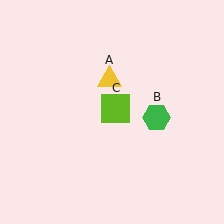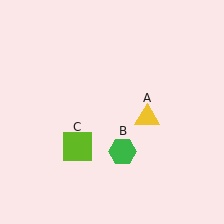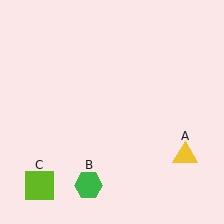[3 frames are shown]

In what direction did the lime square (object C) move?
The lime square (object C) moved down and to the left.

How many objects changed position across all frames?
3 objects changed position: yellow triangle (object A), green hexagon (object B), lime square (object C).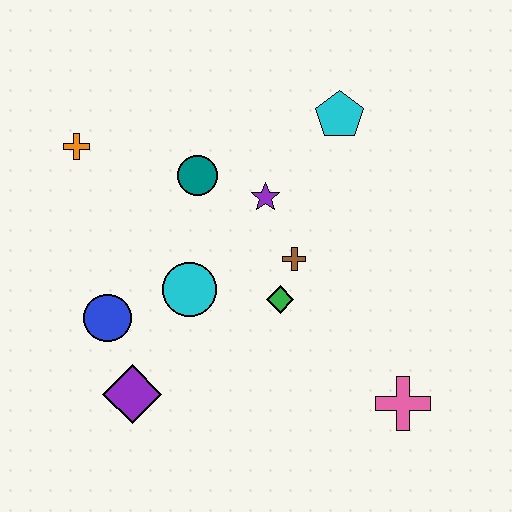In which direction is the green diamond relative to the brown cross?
The green diamond is below the brown cross.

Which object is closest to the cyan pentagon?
The purple star is closest to the cyan pentagon.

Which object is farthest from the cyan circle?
The pink cross is farthest from the cyan circle.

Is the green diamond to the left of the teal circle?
No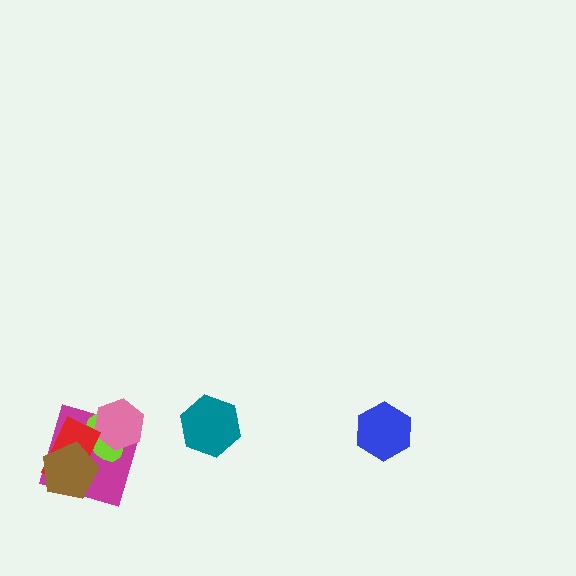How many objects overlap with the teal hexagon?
0 objects overlap with the teal hexagon.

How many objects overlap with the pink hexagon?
2 objects overlap with the pink hexagon.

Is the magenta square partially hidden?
Yes, it is partially covered by another shape.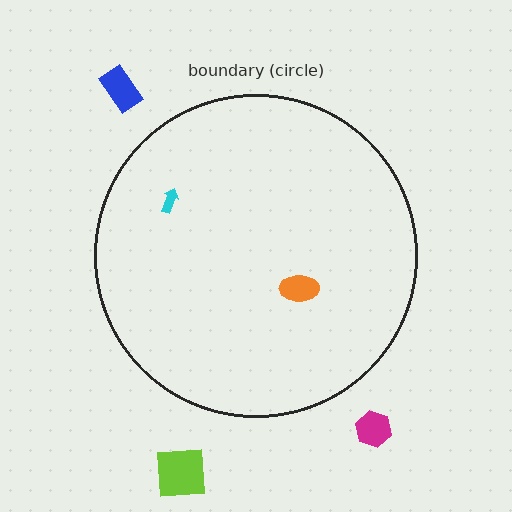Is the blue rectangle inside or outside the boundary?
Outside.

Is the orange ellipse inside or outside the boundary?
Inside.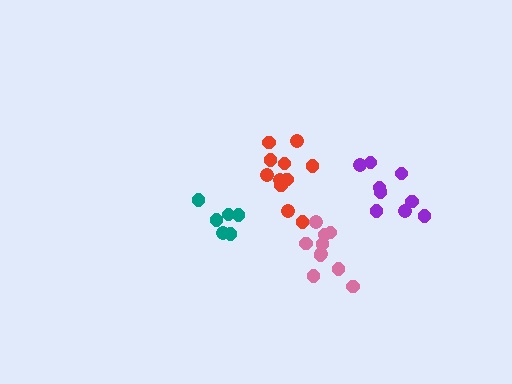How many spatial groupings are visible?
There are 4 spatial groupings.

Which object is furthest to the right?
The purple cluster is rightmost.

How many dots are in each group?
Group 1: 9 dots, Group 2: 6 dots, Group 3: 11 dots, Group 4: 10 dots (36 total).